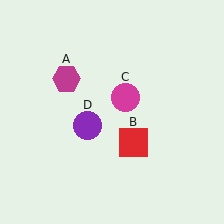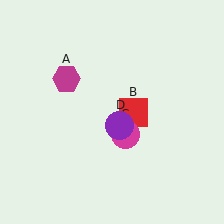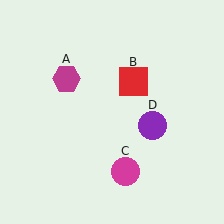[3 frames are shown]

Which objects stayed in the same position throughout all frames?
Magenta hexagon (object A) remained stationary.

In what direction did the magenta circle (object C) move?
The magenta circle (object C) moved down.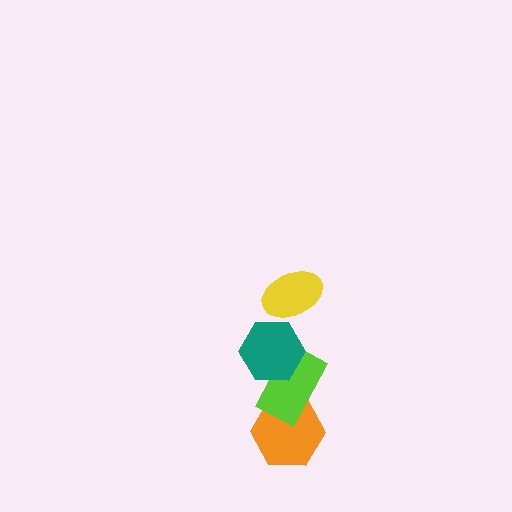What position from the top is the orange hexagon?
The orange hexagon is 4th from the top.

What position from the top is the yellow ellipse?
The yellow ellipse is 1st from the top.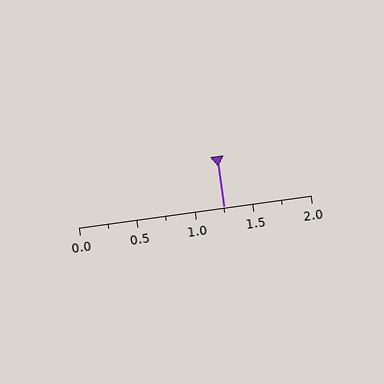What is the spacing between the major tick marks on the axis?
The major ticks are spaced 0.5 apart.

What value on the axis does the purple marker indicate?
The marker indicates approximately 1.25.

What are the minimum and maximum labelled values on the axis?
The axis runs from 0.0 to 2.0.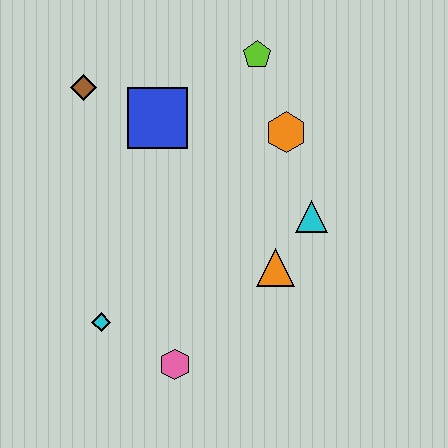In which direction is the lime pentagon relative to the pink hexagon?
The lime pentagon is above the pink hexagon.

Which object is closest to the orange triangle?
The cyan triangle is closest to the orange triangle.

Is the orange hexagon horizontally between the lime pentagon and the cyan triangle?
Yes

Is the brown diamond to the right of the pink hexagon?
No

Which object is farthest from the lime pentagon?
The pink hexagon is farthest from the lime pentagon.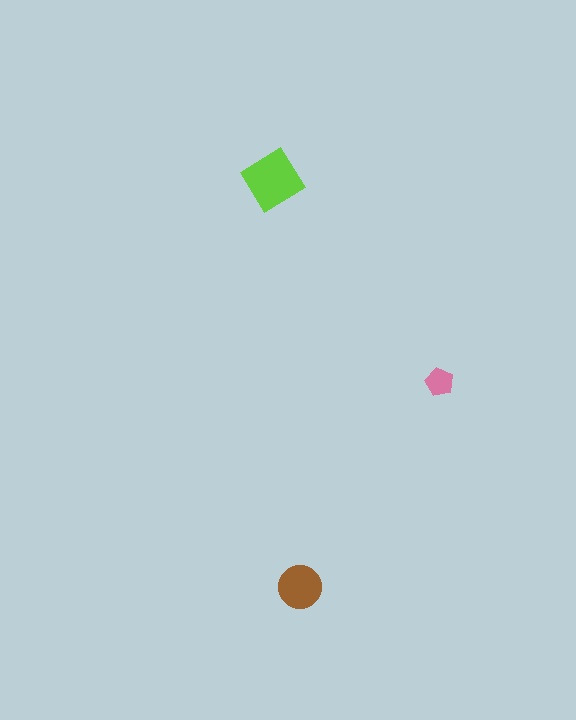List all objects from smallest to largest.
The pink pentagon, the brown circle, the lime diamond.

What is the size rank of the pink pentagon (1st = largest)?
3rd.